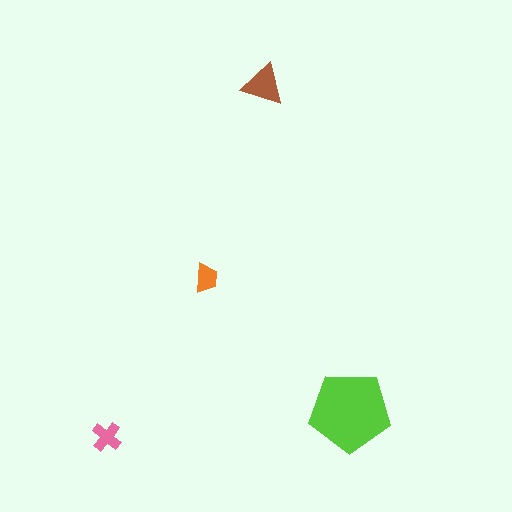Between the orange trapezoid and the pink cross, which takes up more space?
The pink cross.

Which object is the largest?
The lime pentagon.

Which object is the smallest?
The orange trapezoid.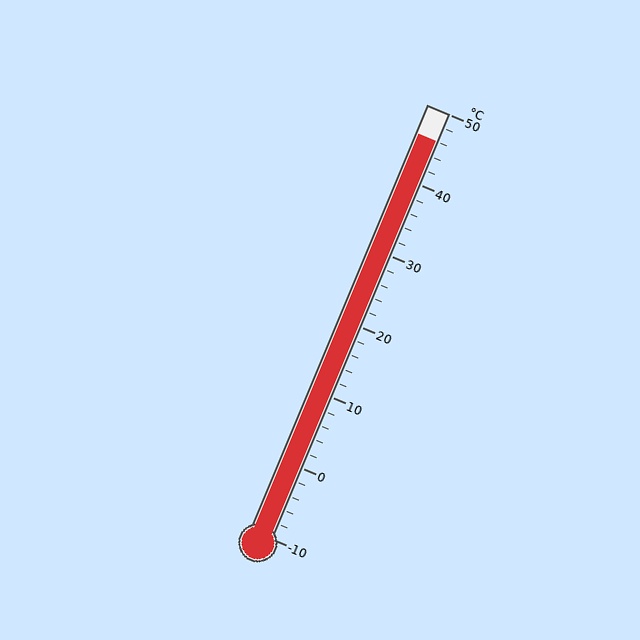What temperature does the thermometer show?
The thermometer shows approximately 46°C.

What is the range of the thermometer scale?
The thermometer scale ranges from -10°C to 50°C.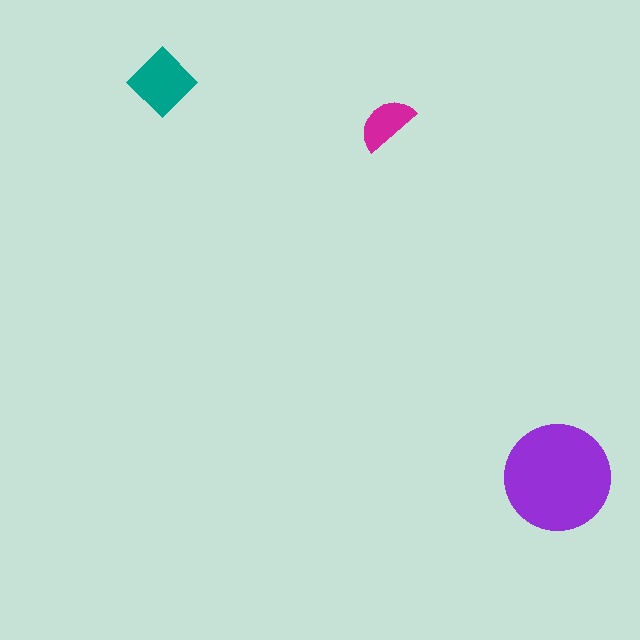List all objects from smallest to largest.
The magenta semicircle, the teal diamond, the purple circle.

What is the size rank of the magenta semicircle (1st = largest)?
3rd.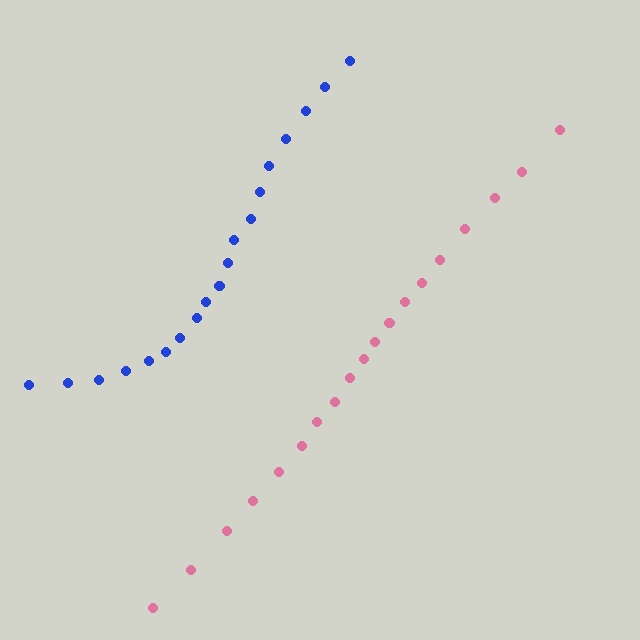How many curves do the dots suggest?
There are 2 distinct paths.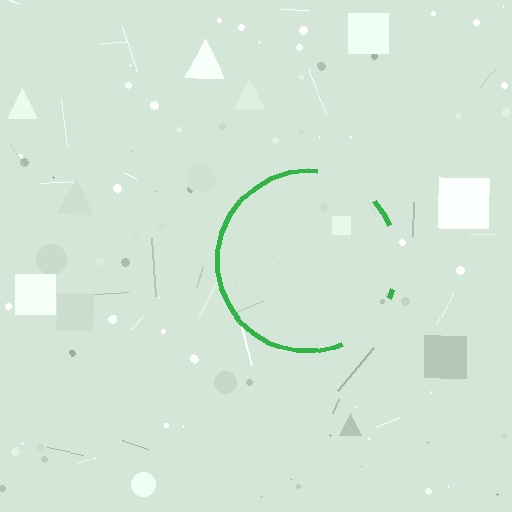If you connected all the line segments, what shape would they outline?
They would outline a circle.